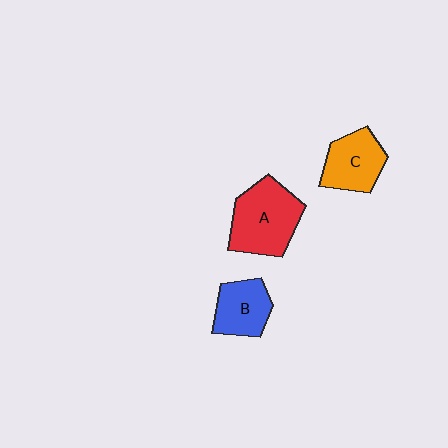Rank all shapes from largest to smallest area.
From largest to smallest: A (red), C (orange), B (blue).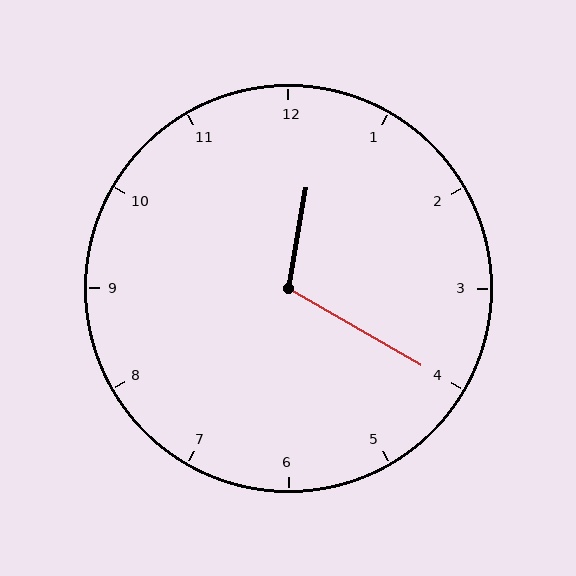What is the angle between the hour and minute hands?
Approximately 110 degrees.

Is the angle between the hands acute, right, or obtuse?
It is obtuse.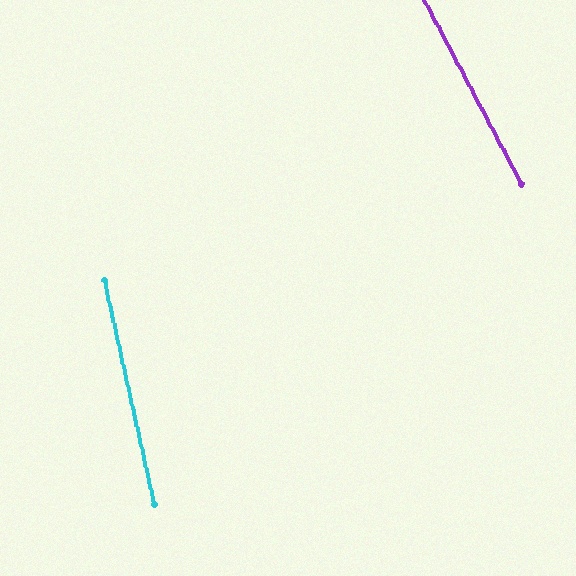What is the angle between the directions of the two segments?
Approximately 15 degrees.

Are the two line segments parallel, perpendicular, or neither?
Neither parallel nor perpendicular — they differ by about 15°.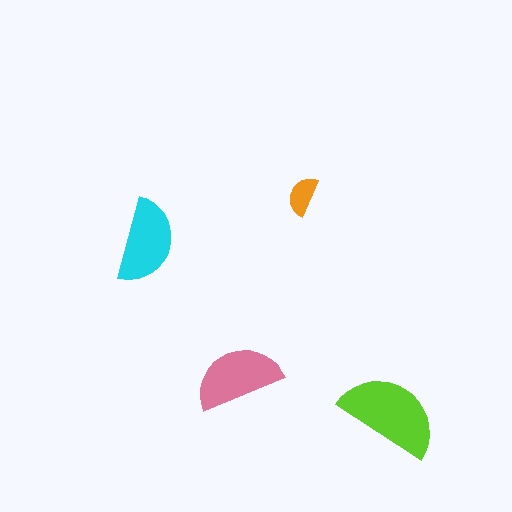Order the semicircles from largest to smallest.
the lime one, the pink one, the cyan one, the orange one.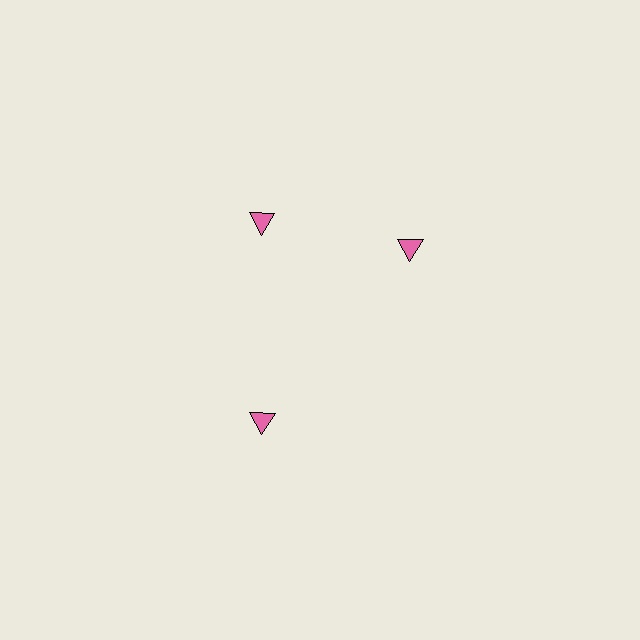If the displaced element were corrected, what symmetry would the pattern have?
It would have 3-fold rotational symmetry — the pattern would map onto itself every 120 degrees.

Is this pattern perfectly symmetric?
No. The 3 pink triangles are arranged in a ring, but one element near the 3 o'clock position is rotated out of alignment along the ring, breaking the 3-fold rotational symmetry.